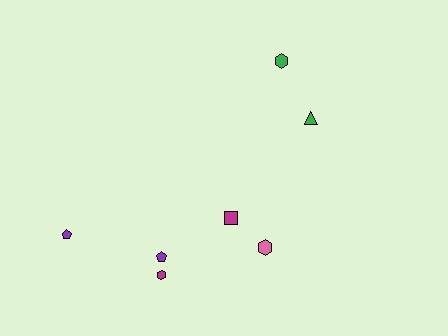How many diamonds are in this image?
There are no diamonds.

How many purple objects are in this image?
There are 2 purple objects.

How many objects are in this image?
There are 7 objects.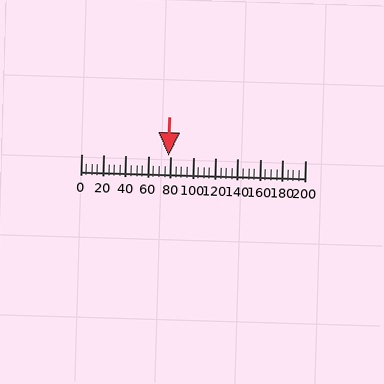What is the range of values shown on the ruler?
The ruler shows values from 0 to 200.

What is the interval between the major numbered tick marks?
The major tick marks are spaced 20 units apart.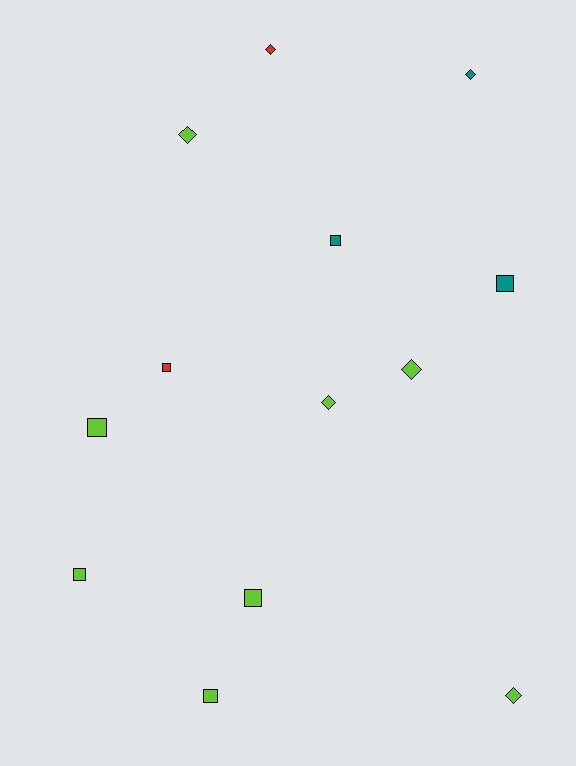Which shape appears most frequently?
Square, with 7 objects.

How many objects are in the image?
There are 13 objects.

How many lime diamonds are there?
There are 4 lime diamonds.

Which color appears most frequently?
Lime, with 8 objects.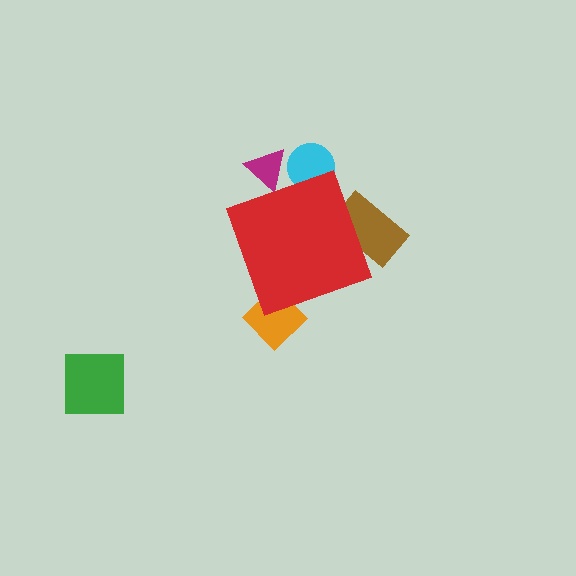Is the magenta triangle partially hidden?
Yes, the magenta triangle is partially hidden behind the red diamond.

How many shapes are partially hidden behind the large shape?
4 shapes are partially hidden.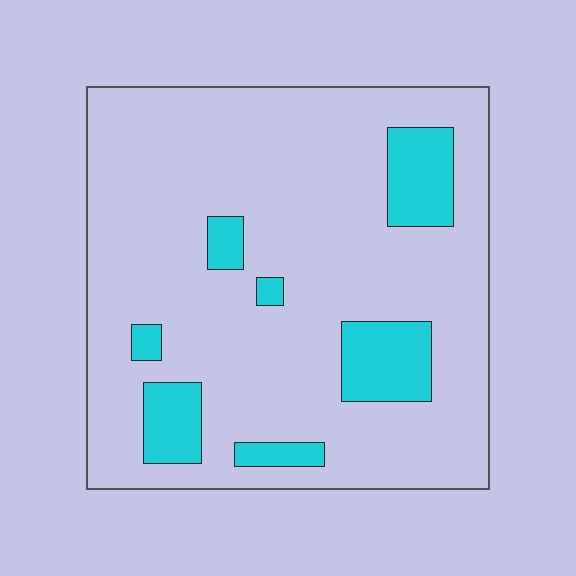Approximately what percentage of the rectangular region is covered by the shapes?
Approximately 15%.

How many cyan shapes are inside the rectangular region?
7.